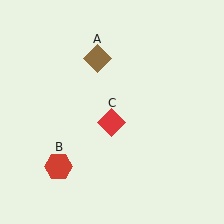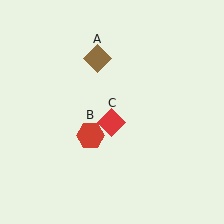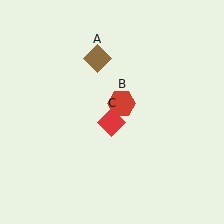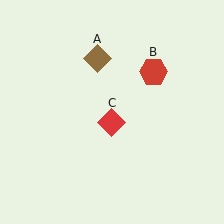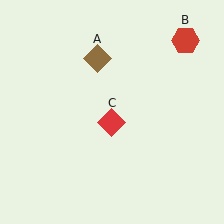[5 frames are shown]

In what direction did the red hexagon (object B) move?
The red hexagon (object B) moved up and to the right.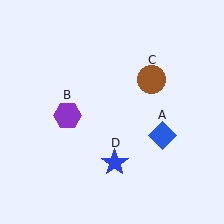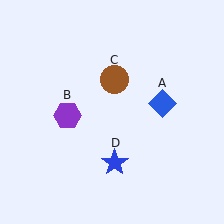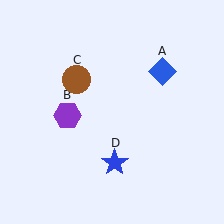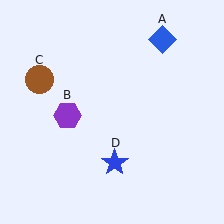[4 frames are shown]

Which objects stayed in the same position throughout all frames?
Purple hexagon (object B) and blue star (object D) remained stationary.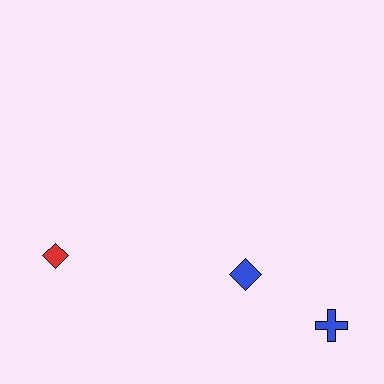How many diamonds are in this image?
There are 2 diamonds.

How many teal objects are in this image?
There are no teal objects.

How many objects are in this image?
There are 3 objects.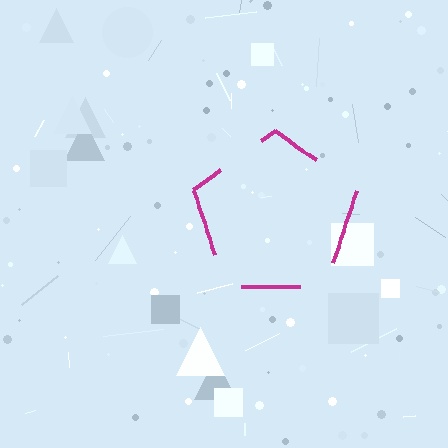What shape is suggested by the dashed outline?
The dashed outline suggests a pentagon.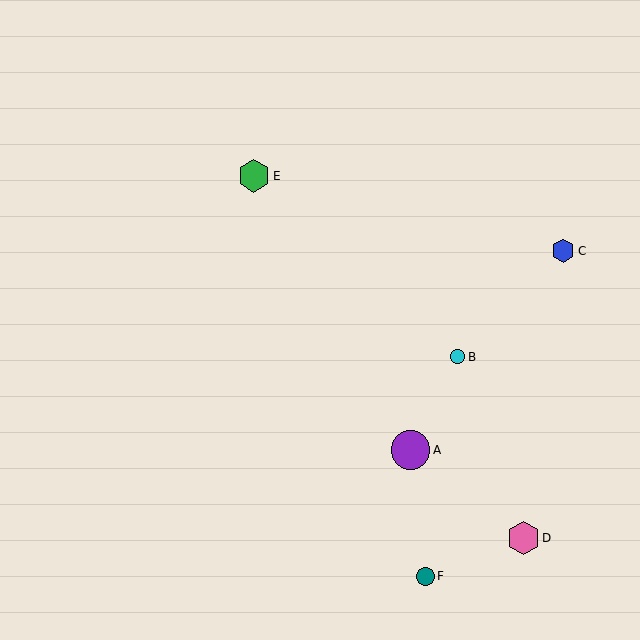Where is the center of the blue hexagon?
The center of the blue hexagon is at (563, 251).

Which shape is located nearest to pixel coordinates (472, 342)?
The cyan circle (labeled B) at (458, 357) is nearest to that location.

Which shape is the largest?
The purple circle (labeled A) is the largest.